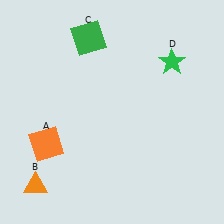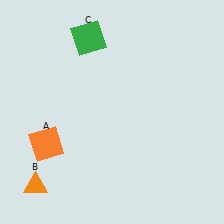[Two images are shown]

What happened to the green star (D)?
The green star (D) was removed in Image 2. It was in the top-right area of Image 1.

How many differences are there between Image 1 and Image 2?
There is 1 difference between the two images.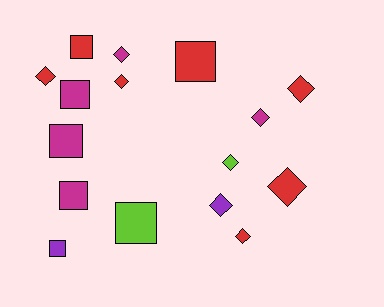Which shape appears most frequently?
Diamond, with 9 objects.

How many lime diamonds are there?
There is 1 lime diamond.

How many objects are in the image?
There are 16 objects.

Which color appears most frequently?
Red, with 7 objects.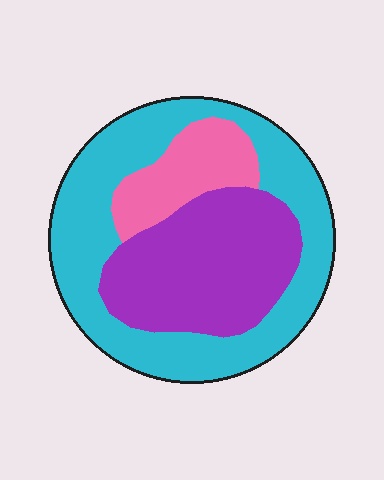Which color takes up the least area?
Pink, at roughly 15%.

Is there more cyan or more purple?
Cyan.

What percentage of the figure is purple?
Purple takes up about one third (1/3) of the figure.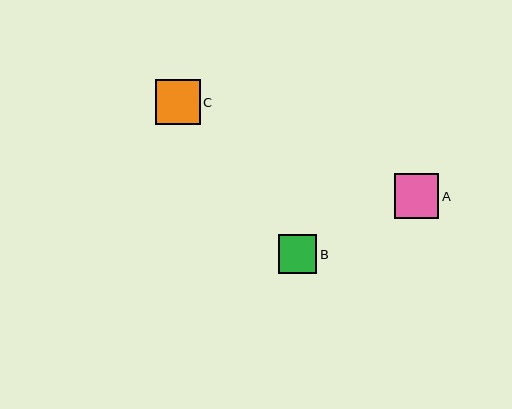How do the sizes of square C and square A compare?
Square C and square A are approximately the same size.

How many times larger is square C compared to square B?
Square C is approximately 1.2 times the size of square B.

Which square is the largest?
Square C is the largest with a size of approximately 45 pixels.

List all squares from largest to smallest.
From largest to smallest: C, A, B.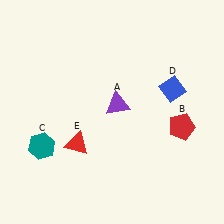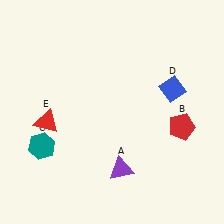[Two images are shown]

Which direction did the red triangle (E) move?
The red triangle (E) moved left.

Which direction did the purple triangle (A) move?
The purple triangle (A) moved down.